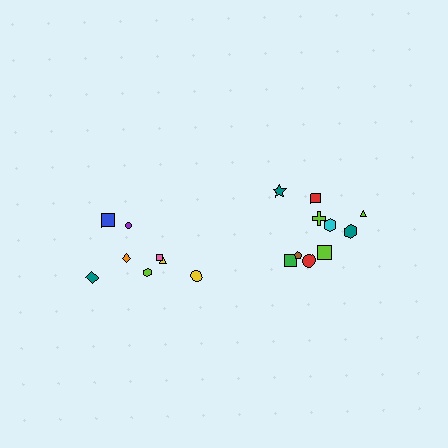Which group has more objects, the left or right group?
The right group.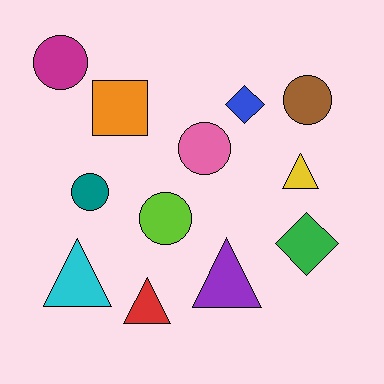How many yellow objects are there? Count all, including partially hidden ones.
There is 1 yellow object.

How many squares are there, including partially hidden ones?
There is 1 square.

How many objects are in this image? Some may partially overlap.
There are 12 objects.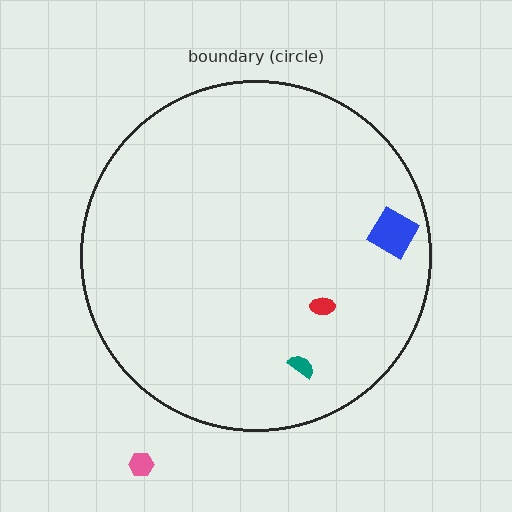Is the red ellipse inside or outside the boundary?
Inside.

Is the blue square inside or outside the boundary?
Inside.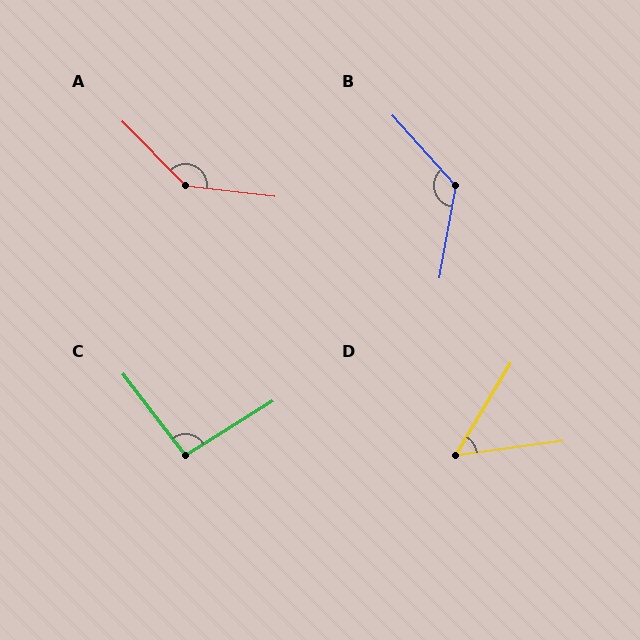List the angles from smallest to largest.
D (52°), C (96°), B (128°), A (141°).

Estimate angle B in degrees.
Approximately 128 degrees.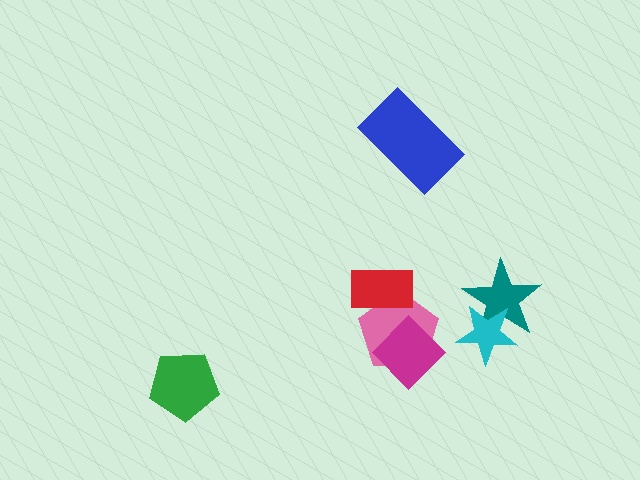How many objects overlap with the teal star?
1 object overlaps with the teal star.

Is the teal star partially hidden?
Yes, it is partially covered by another shape.